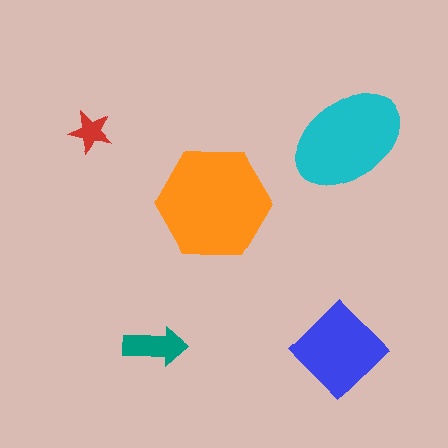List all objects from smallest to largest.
The red star, the teal arrow, the blue diamond, the cyan ellipse, the orange hexagon.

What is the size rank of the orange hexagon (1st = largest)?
1st.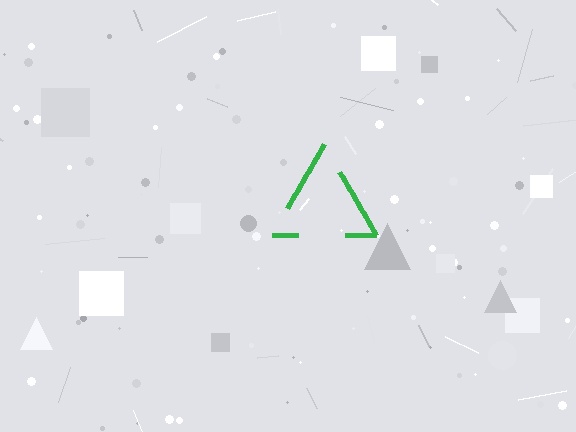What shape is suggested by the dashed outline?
The dashed outline suggests a triangle.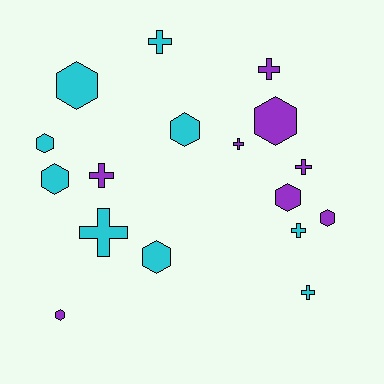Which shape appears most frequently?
Hexagon, with 9 objects.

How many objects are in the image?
There are 17 objects.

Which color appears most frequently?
Cyan, with 9 objects.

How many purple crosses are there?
There are 4 purple crosses.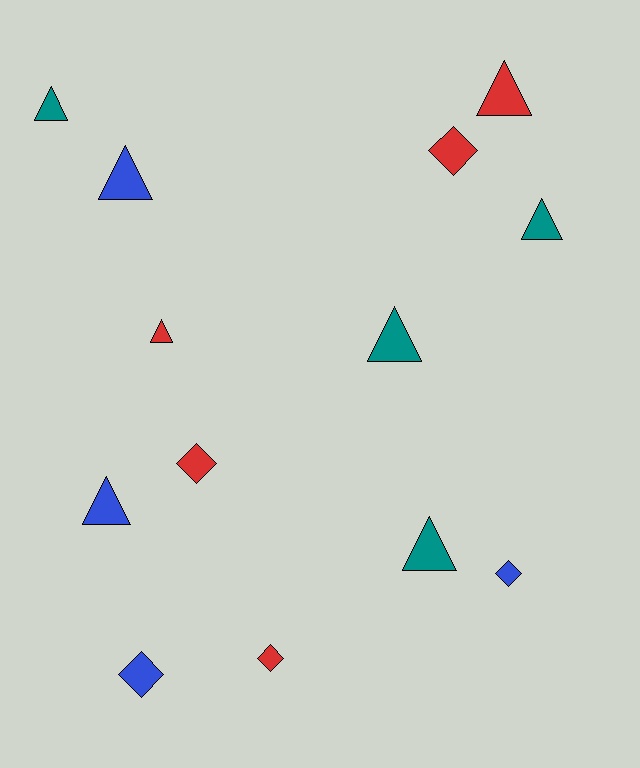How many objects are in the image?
There are 13 objects.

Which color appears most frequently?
Red, with 5 objects.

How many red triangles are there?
There are 2 red triangles.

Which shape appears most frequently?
Triangle, with 8 objects.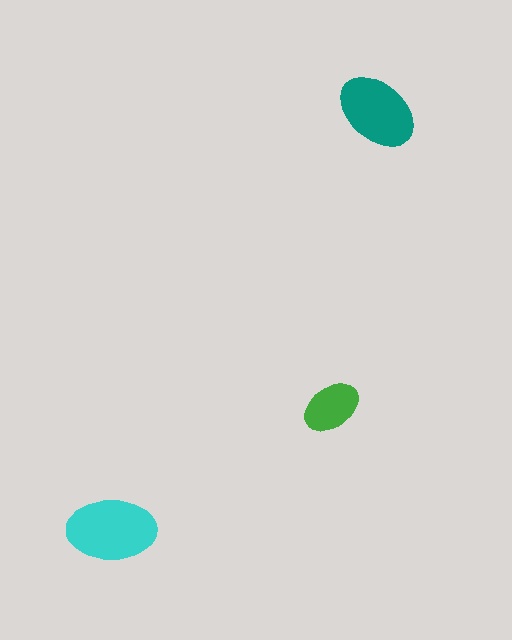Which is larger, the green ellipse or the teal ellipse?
The teal one.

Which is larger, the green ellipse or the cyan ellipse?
The cyan one.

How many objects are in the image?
There are 3 objects in the image.